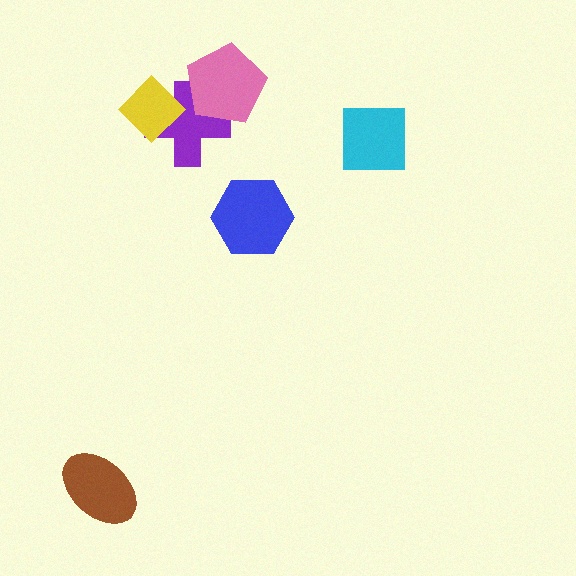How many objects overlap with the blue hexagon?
0 objects overlap with the blue hexagon.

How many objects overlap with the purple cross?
2 objects overlap with the purple cross.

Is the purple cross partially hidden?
Yes, it is partially covered by another shape.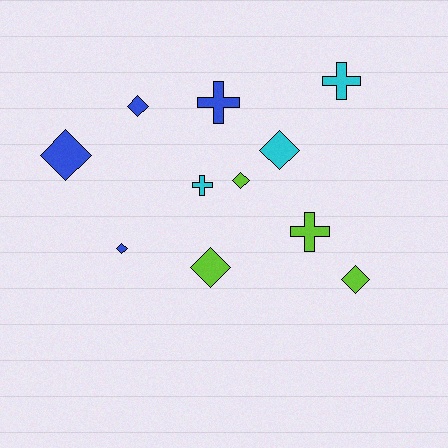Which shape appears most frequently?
Diamond, with 7 objects.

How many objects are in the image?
There are 11 objects.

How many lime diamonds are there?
There are 3 lime diamonds.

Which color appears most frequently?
Blue, with 4 objects.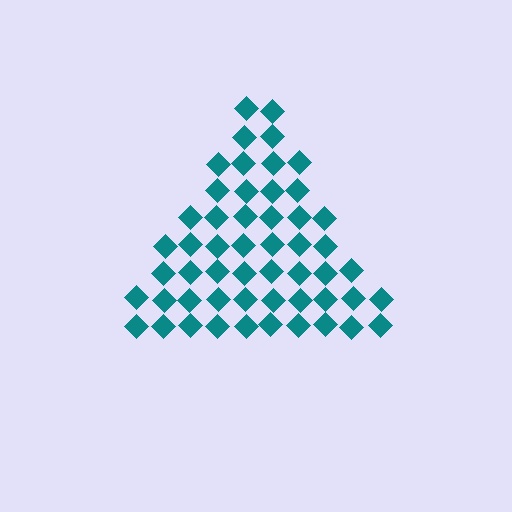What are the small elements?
The small elements are diamonds.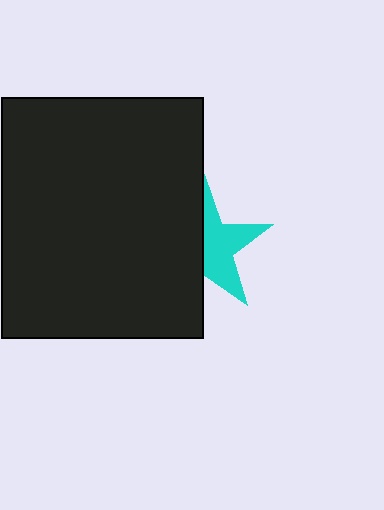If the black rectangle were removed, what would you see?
You would see the complete cyan star.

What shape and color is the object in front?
The object in front is a black rectangle.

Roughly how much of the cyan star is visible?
About half of it is visible (roughly 52%).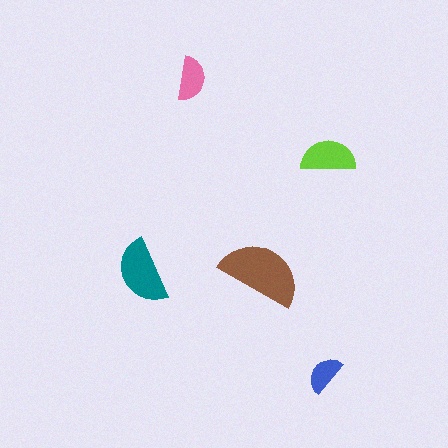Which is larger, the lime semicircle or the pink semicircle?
The lime one.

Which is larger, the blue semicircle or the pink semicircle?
The pink one.